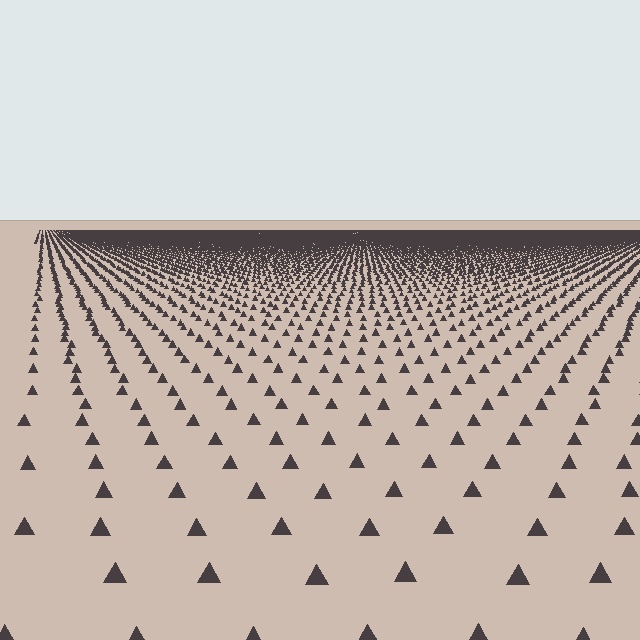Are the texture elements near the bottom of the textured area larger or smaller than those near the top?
Larger. Near the bottom, elements are closer to the viewer and appear at a bigger on-screen size.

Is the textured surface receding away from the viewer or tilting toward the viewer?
The surface is receding away from the viewer. Texture elements get smaller and denser toward the top.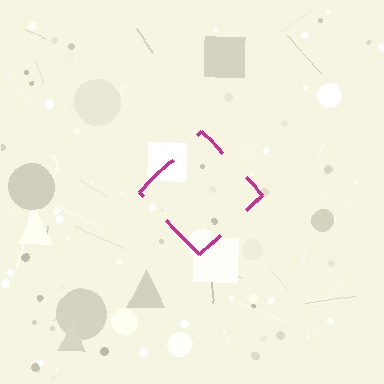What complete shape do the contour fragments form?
The contour fragments form a diamond.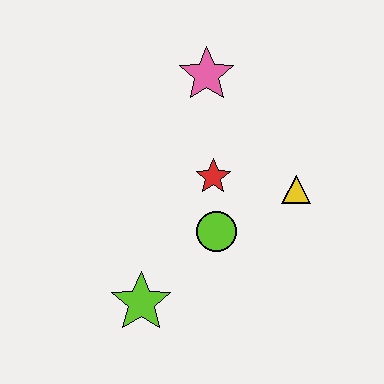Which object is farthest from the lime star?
The pink star is farthest from the lime star.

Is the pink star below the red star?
No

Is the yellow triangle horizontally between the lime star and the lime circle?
No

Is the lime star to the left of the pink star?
Yes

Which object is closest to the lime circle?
The red star is closest to the lime circle.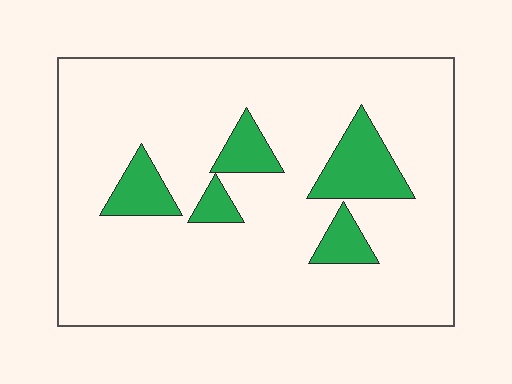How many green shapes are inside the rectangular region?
5.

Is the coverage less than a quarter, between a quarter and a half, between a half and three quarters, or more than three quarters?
Less than a quarter.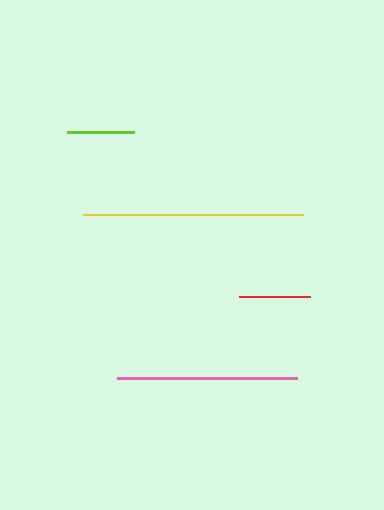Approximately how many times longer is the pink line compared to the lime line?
The pink line is approximately 2.7 times the length of the lime line.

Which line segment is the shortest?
The lime line is the shortest at approximately 67 pixels.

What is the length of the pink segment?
The pink segment is approximately 180 pixels long.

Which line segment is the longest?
The yellow line is the longest at approximately 220 pixels.